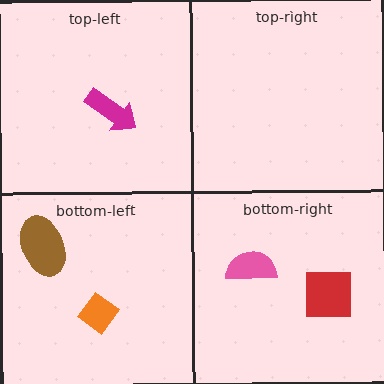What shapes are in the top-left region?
The magenta arrow.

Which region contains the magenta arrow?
The top-left region.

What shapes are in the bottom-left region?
The brown ellipse, the orange diamond.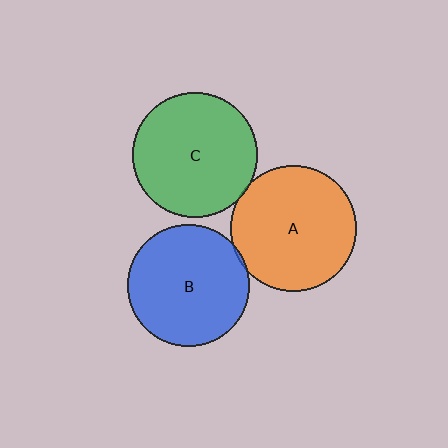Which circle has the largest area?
Circle A (orange).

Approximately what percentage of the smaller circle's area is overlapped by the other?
Approximately 5%.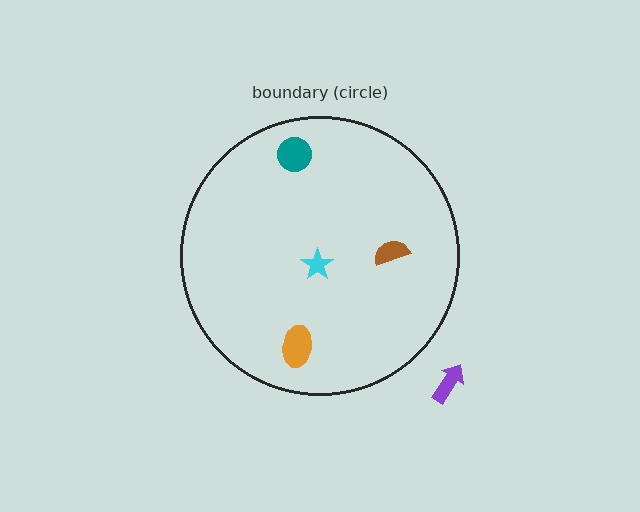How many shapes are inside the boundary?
4 inside, 1 outside.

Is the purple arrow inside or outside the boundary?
Outside.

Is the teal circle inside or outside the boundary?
Inside.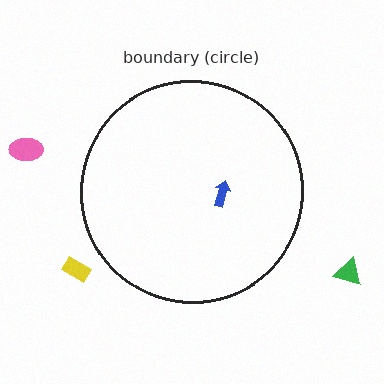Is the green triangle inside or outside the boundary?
Outside.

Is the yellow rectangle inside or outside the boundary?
Outside.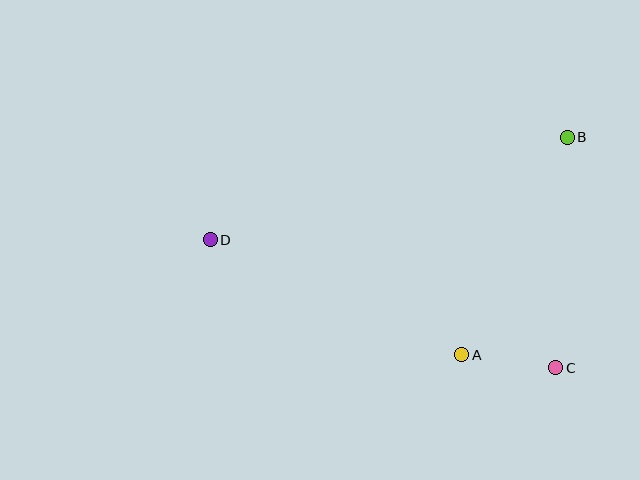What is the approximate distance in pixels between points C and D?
The distance between C and D is approximately 369 pixels.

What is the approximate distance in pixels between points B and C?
The distance between B and C is approximately 231 pixels.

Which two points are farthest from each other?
Points B and D are farthest from each other.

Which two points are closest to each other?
Points A and C are closest to each other.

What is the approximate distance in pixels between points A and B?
The distance between A and B is approximately 242 pixels.